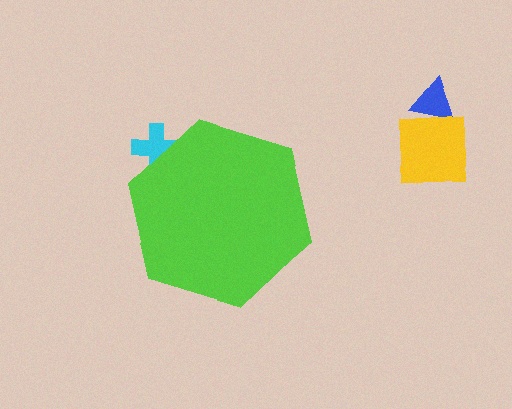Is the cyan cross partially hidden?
Yes, the cyan cross is partially hidden behind the lime hexagon.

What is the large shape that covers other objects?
A lime hexagon.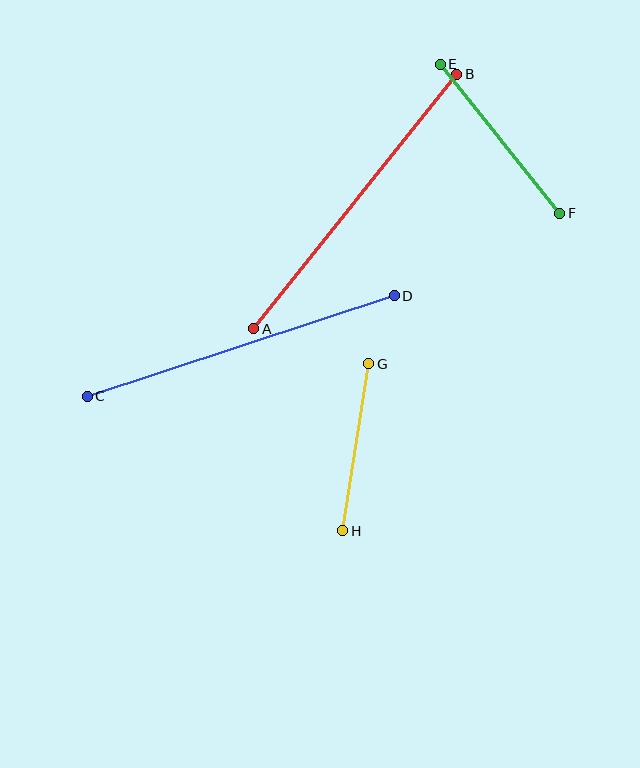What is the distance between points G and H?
The distance is approximately 169 pixels.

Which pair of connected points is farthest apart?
Points A and B are farthest apart.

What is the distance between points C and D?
The distance is approximately 323 pixels.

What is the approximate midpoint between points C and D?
The midpoint is at approximately (241, 346) pixels.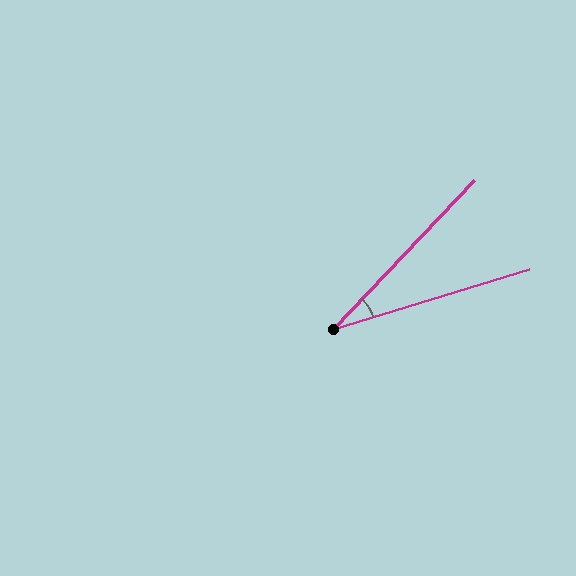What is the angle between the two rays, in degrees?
Approximately 30 degrees.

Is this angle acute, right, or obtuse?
It is acute.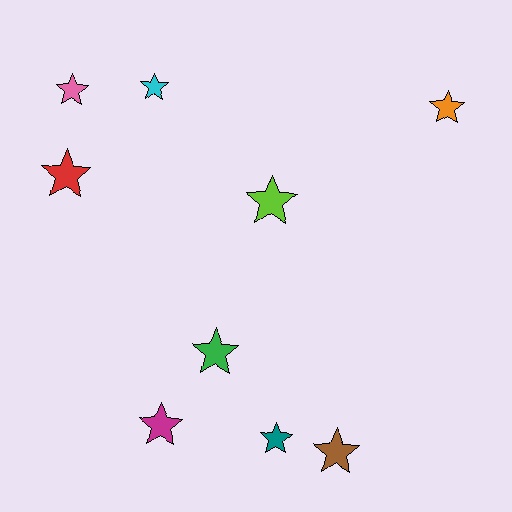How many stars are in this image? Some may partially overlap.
There are 9 stars.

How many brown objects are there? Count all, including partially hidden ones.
There is 1 brown object.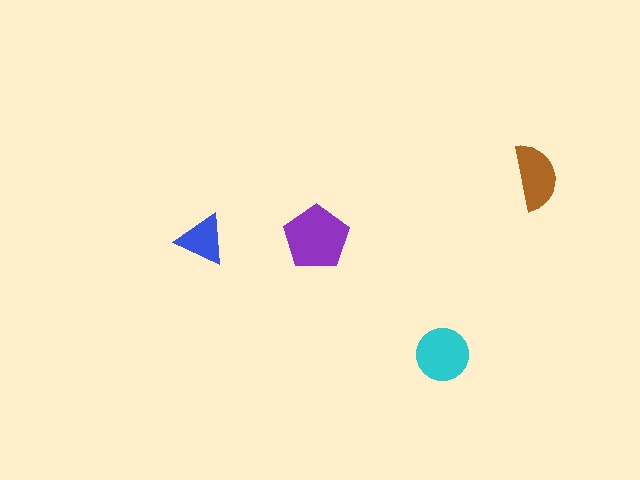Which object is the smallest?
The blue triangle.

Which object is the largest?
The purple pentagon.